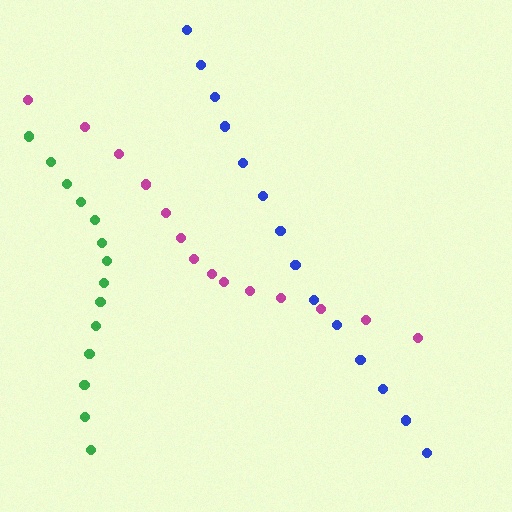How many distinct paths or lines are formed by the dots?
There are 3 distinct paths.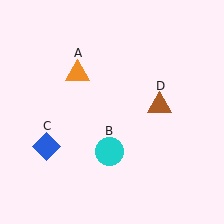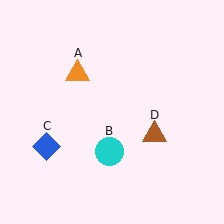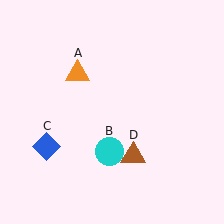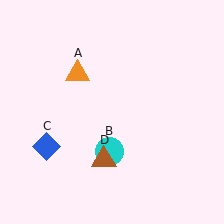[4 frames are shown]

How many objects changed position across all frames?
1 object changed position: brown triangle (object D).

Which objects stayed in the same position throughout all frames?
Orange triangle (object A) and cyan circle (object B) and blue diamond (object C) remained stationary.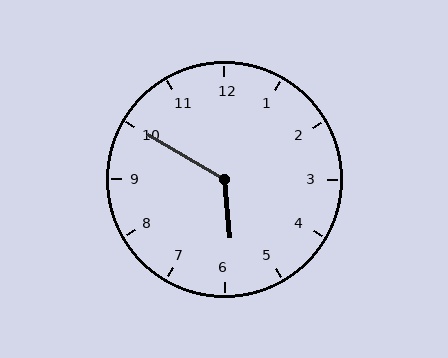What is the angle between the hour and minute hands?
Approximately 125 degrees.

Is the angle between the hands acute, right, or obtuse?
It is obtuse.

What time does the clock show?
5:50.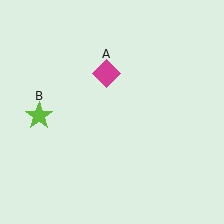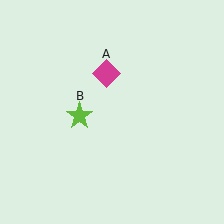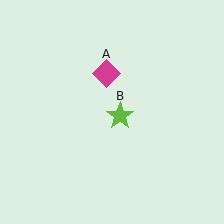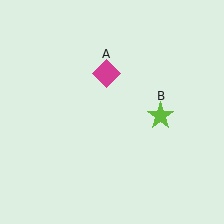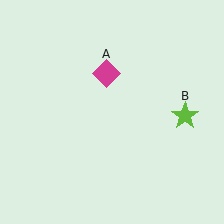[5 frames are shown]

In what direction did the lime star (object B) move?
The lime star (object B) moved right.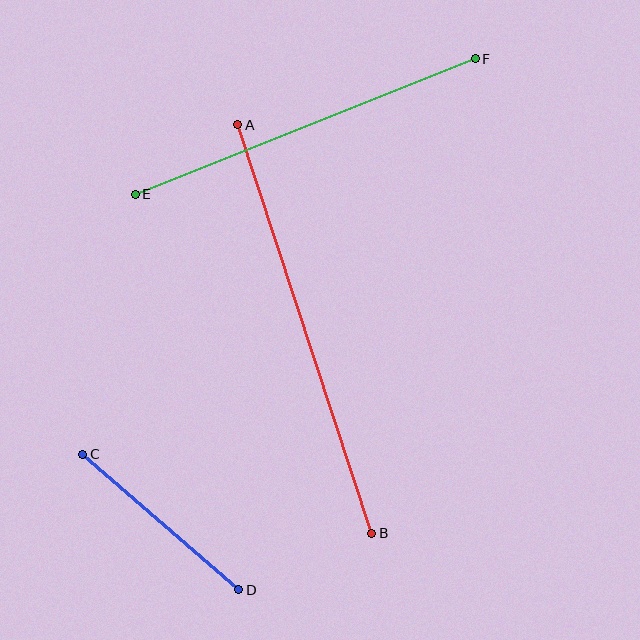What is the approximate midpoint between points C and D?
The midpoint is at approximately (161, 522) pixels.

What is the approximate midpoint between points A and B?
The midpoint is at approximately (305, 329) pixels.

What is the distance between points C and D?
The distance is approximately 207 pixels.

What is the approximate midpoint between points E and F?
The midpoint is at approximately (305, 126) pixels.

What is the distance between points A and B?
The distance is approximately 430 pixels.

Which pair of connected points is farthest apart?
Points A and B are farthest apart.